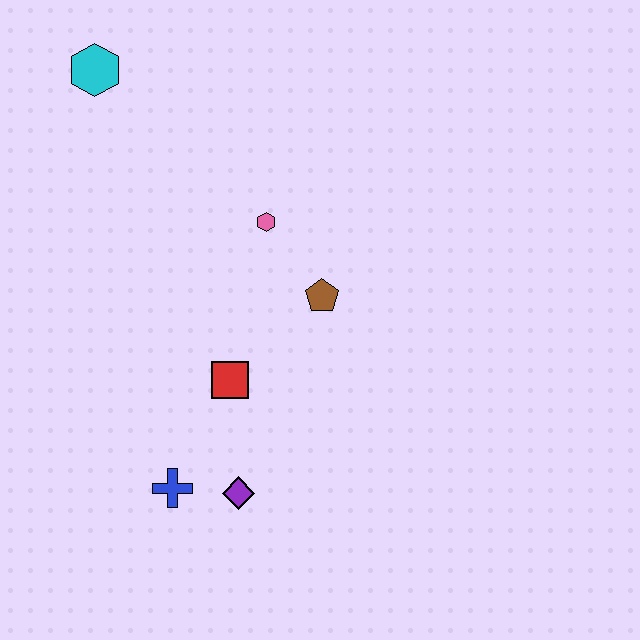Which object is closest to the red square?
The purple diamond is closest to the red square.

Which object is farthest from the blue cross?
The cyan hexagon is farthest from the blue cross.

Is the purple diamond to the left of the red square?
No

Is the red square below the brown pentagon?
Yes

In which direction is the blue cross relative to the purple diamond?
The blue cross is to the left of the purple diamond.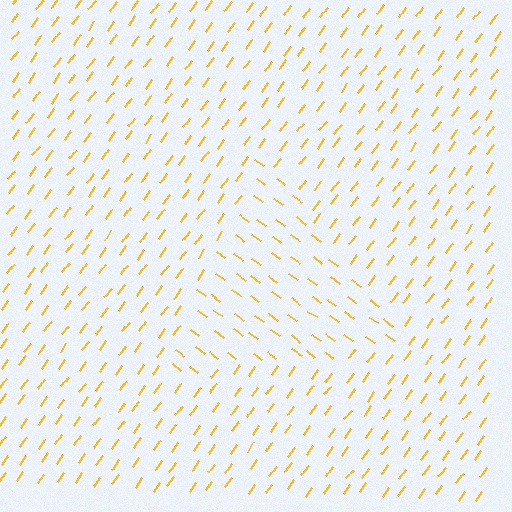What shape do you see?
I see a triangle.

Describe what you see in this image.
The image is filled with small yellow line segments. A triangle region in the image has lines oriented differently from the surrounding lines, creating a visible texture boundary.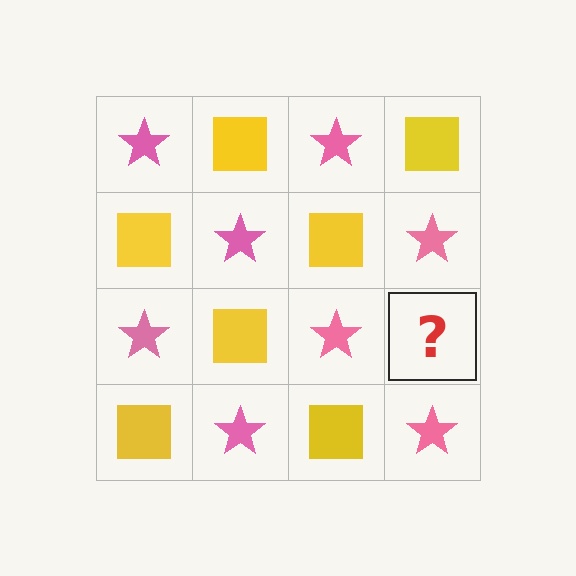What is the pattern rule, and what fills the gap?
The rule is that it alternates pink star and yellow square in a checkerboard pattern. The gap should be filled with a yellow square.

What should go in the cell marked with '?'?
The missing cell should contain a yellow square.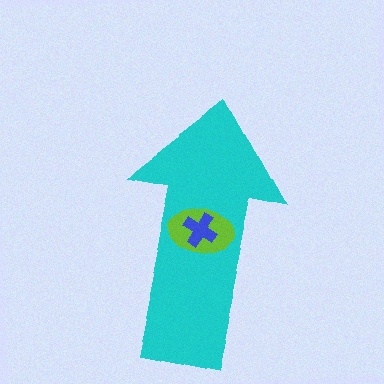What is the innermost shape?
The blue cross.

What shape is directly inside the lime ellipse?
The blue cross.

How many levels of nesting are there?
3.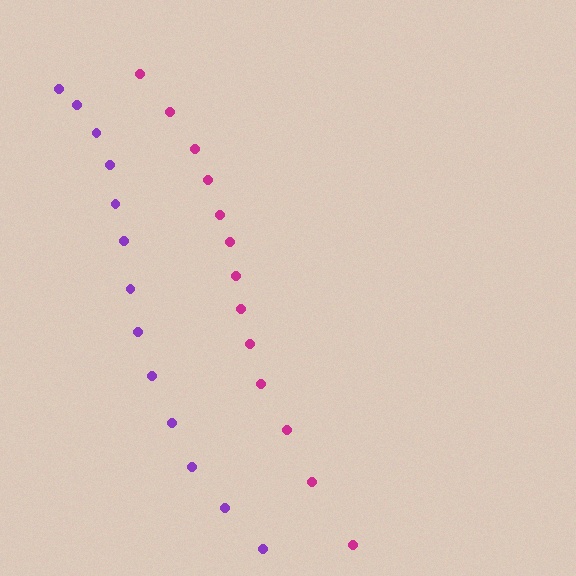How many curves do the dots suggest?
There are 2 distinct paths.